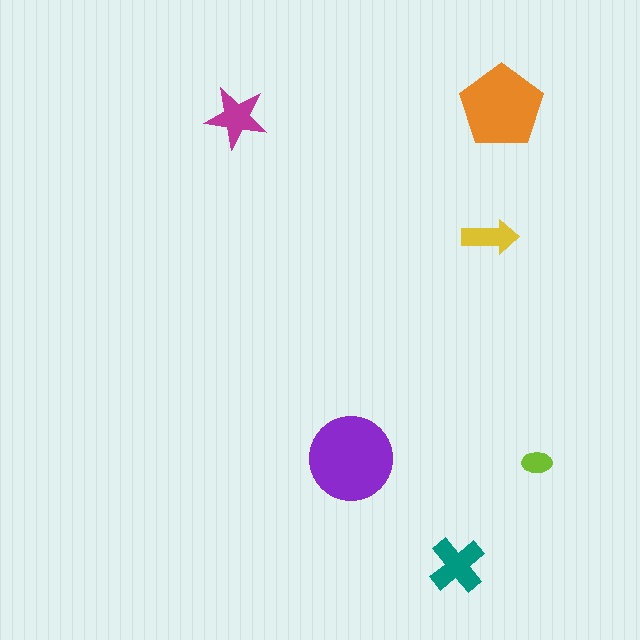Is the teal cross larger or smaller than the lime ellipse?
Larger.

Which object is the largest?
The purple circle.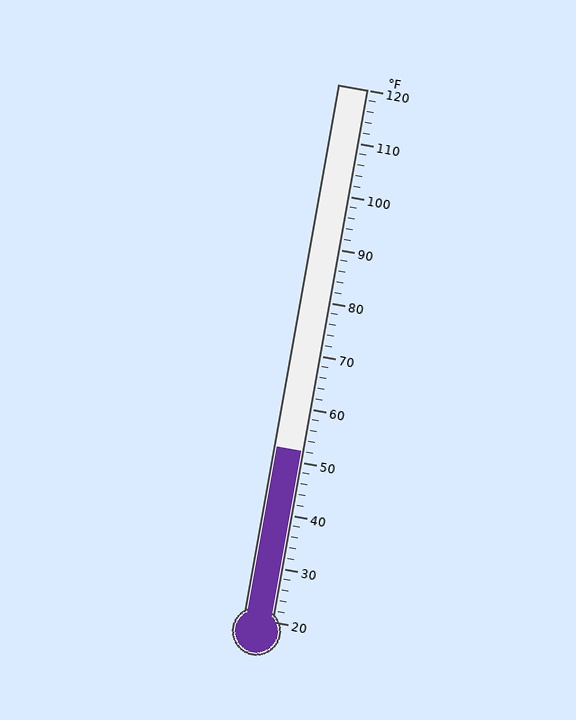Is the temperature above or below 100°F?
The temperature is below 100°F.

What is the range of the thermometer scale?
The thermometer scale ranges from 20°F to 120°F.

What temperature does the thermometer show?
The thermometer shows approximately 52°F.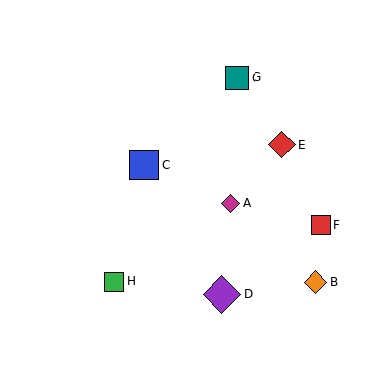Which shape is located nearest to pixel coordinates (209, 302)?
The purple diamond (labeled D) at (222, 294) is nearest to that location.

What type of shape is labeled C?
Shape C is a blue square.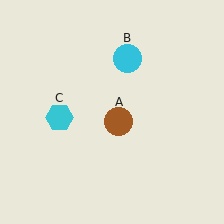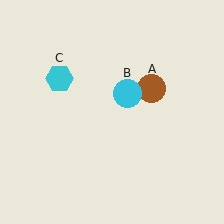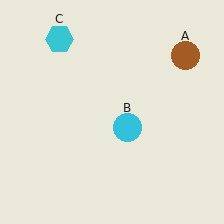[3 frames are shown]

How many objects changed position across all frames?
3 objects changed position: brown circle (object A), cyan circle (object B), cyan hexagon (object C).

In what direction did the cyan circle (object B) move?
The cyan circle (object B) moved down.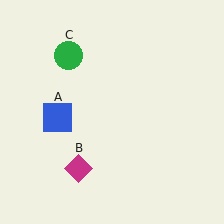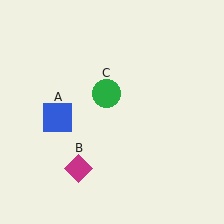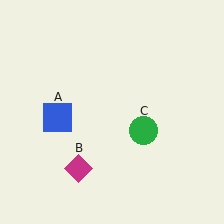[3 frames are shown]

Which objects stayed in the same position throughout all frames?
Blue square (object A) and magenta diamond (object B) remained stationary.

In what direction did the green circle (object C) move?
The green circle (object C) moved down and to the right.